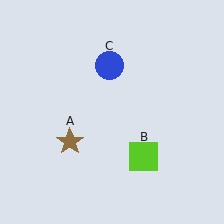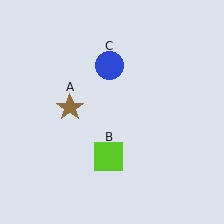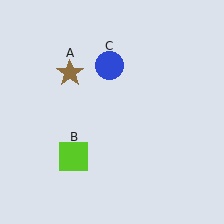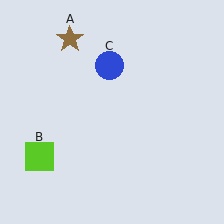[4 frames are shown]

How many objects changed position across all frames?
2 objects changed position: brown star (object A), lime square (object B).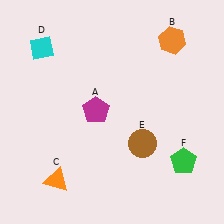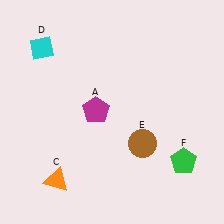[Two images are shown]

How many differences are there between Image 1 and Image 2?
There is 1 difference between the two images.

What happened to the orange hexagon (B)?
The orange hexagon (B) was removed in Image 2. It was in the top-right area of Image 1.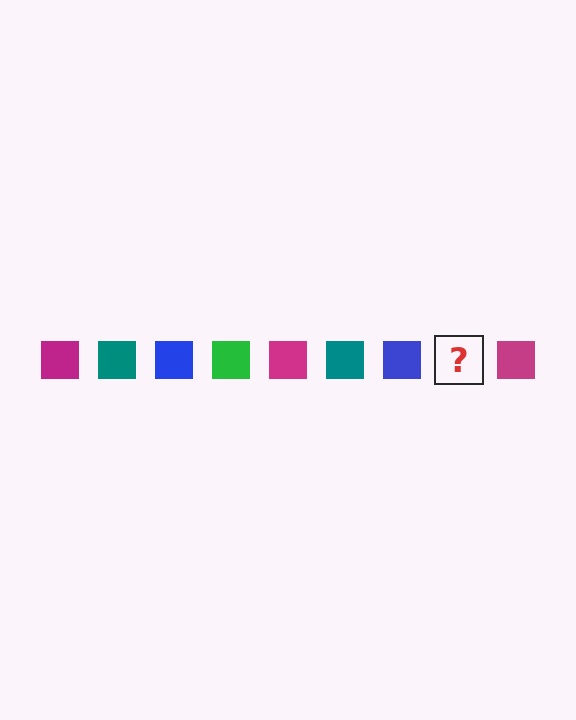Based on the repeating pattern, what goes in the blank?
The blank should be a green square.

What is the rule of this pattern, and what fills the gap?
The rule is that the pattern cycles through magenta, teal, blue, green squares. The gap should be filled with a green square.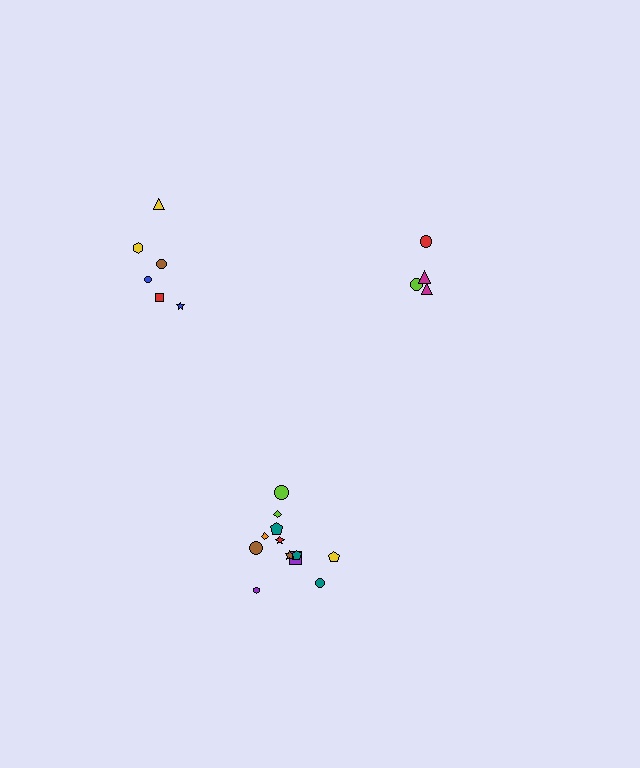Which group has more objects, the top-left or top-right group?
The top-left group.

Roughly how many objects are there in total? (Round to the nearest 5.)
Roughly 20 objects in total.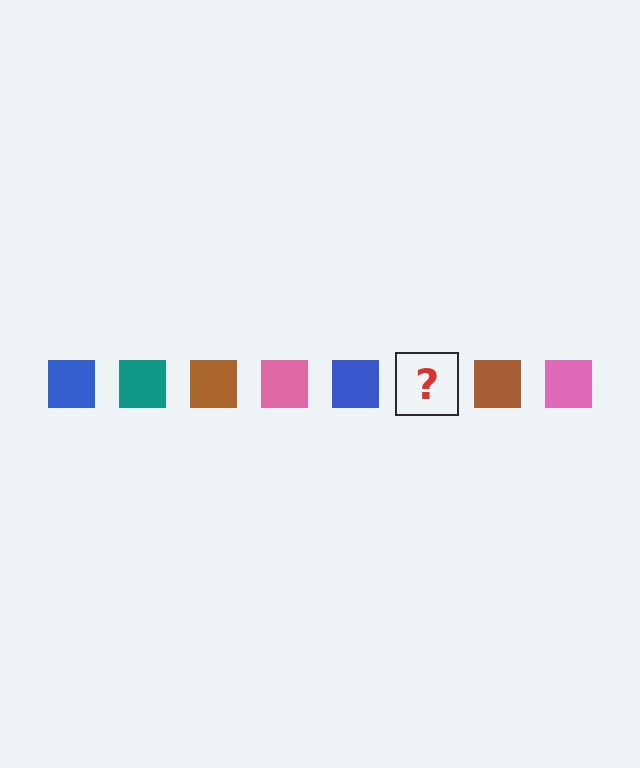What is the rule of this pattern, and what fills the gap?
The rule is that the pattern cycles through blue, teal, brown, pink squares. The gap should be filled with a teal square.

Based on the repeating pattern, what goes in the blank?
The blank should be a teal square.